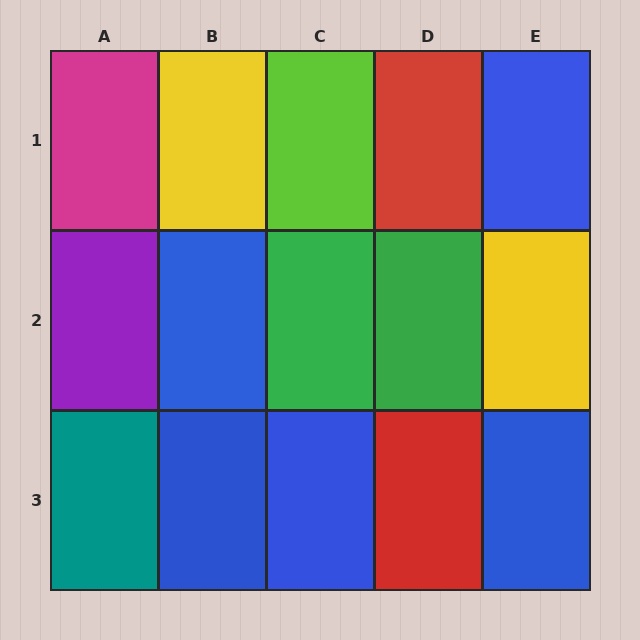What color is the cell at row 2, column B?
Blue.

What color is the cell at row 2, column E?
Yellow.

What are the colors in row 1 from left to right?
Magenta, yellow, lime, red, blue.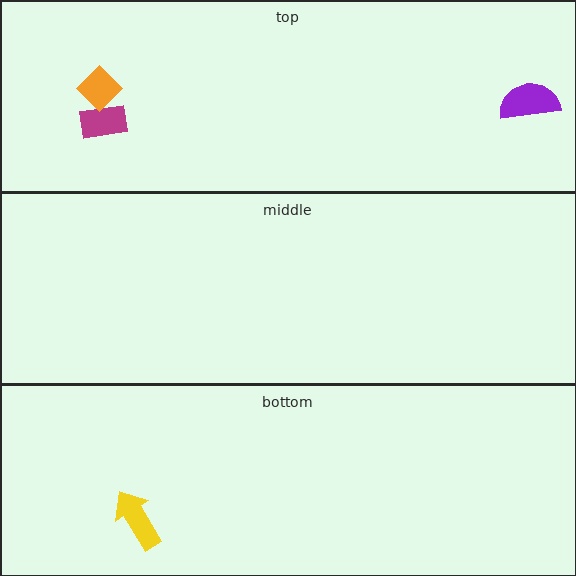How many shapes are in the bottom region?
1.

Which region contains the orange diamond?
The top region.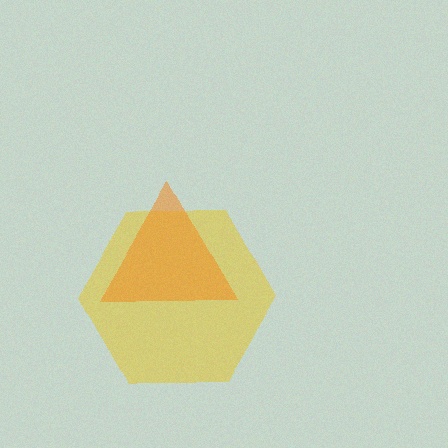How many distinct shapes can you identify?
There are 2 distinct shapes: a yellow hexagon, an orange triangle.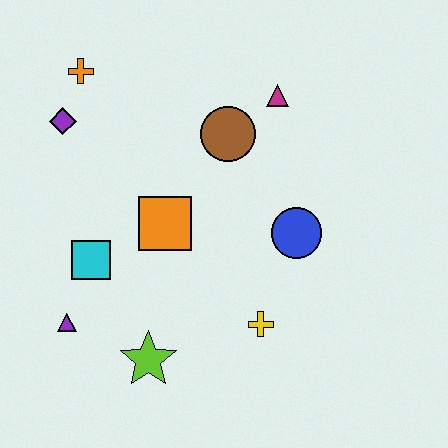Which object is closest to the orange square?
The cyan square is closest to the orange square.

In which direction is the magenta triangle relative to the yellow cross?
The magenta triangle is above the yellow cross.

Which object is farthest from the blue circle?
The orange cross is farthest from the blue circle.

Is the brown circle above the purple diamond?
No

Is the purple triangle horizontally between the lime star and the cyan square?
No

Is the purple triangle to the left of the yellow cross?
Yes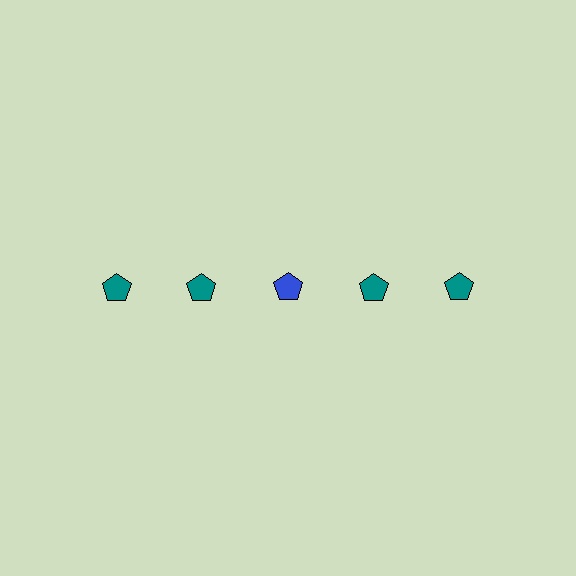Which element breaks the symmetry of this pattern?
The blue pentagon in the top row, center column breaks the symmetry. All other shapes are teal pentagons.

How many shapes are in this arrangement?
There are 5 shapes arranged in a grid pattern.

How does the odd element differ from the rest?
It has a different color: blue instead of teal.